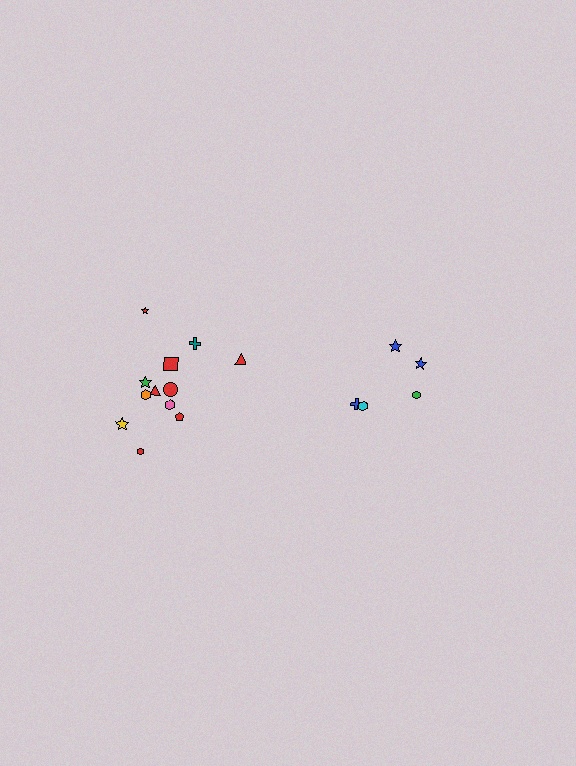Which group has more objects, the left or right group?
The left group.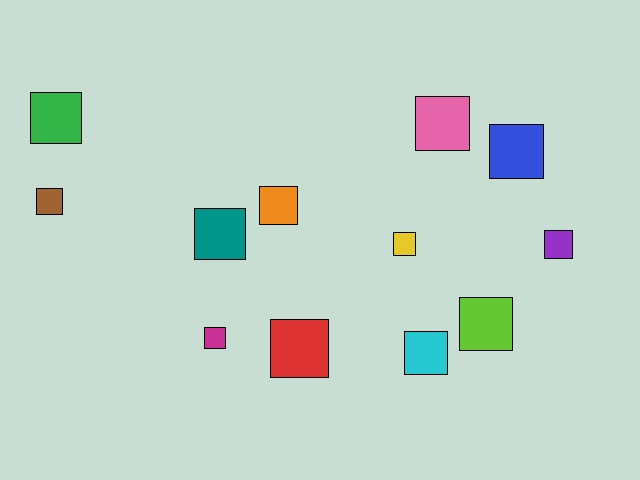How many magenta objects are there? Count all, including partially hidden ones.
There is 1 magenta object.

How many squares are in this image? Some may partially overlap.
There are 12 squares.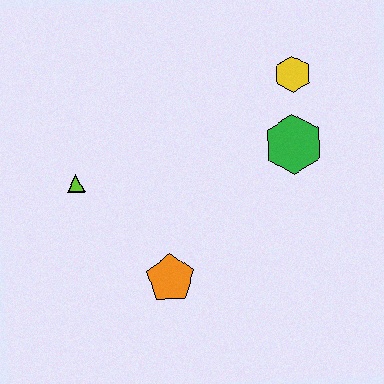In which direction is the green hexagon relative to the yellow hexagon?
The green hexagon is below the yellow hexagon.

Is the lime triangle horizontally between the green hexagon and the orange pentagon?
No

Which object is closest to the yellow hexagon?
The green hexagon is closest to the yellow hexagon.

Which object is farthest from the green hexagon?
The lime triangle is farthest from the green hexagon.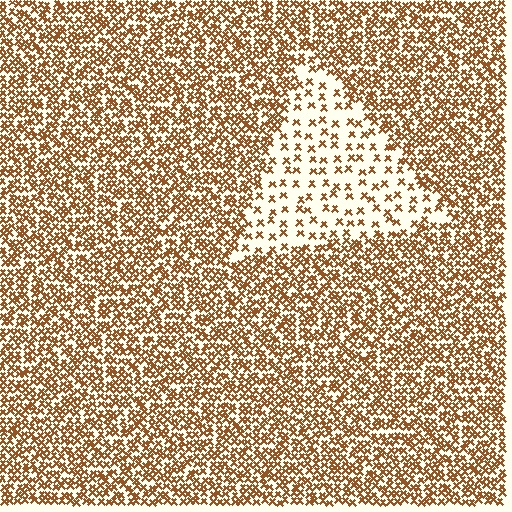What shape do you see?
I see a triangle.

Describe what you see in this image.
The image contains small brown elements arranged at two different densities. A triangle-shaped region is visible where the elements are less densely packed than the surrounding area.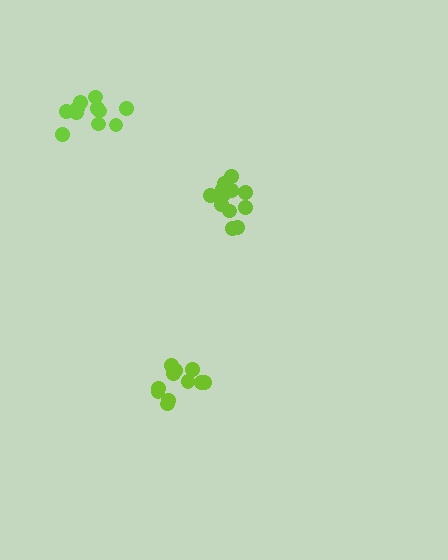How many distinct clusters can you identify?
There are 3 distinct clusters.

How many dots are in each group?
Group 1: 11 dots, Group 2: 12 dots, Group 3: 11 dots (34 total).